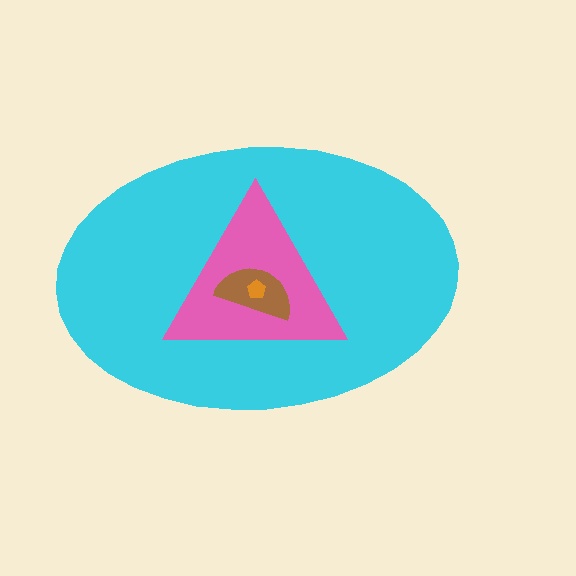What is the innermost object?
The orange pentagon.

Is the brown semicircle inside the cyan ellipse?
Yes.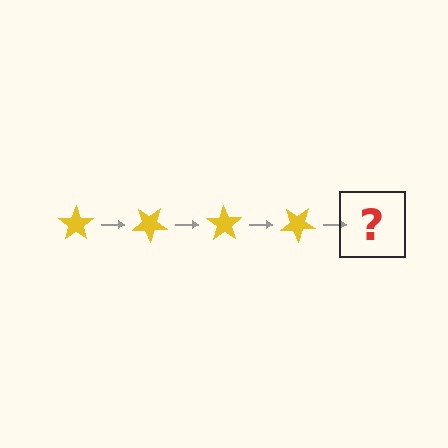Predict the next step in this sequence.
The next step is a yellow star rotated 140 degrees.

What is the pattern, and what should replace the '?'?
The pattern is that the star rotates 35 degrees each step. The '?' should be a yellow star rotated 140 degrees.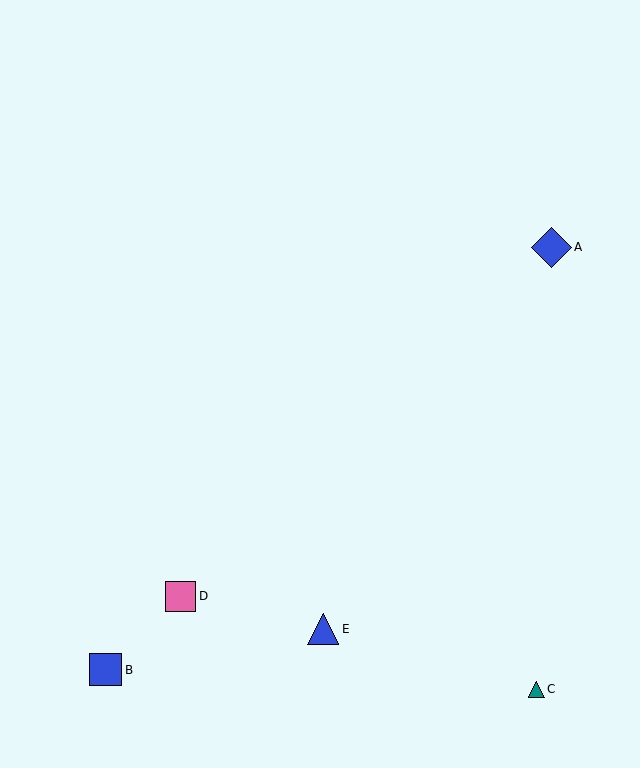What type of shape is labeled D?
Shape D is a pink square.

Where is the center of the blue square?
The center of the blue square is at (106, 670).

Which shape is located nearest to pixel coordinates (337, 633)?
The blue triangle (labeled E) at (323, 629) is nearest to that location.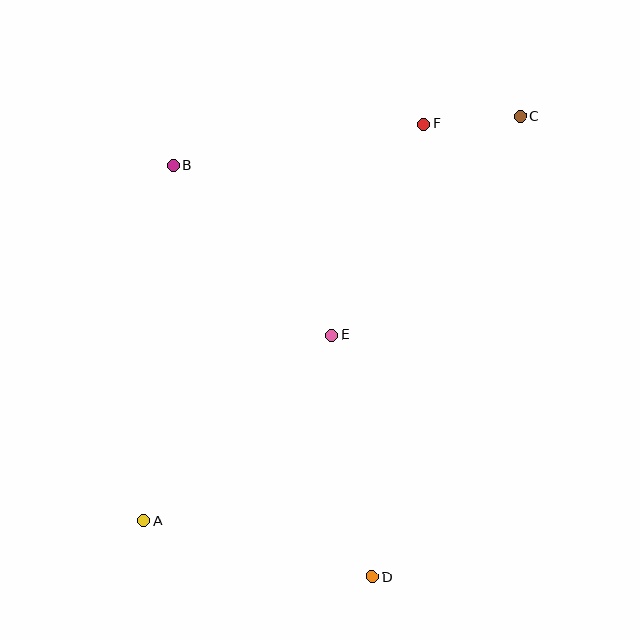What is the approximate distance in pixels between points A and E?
The distance between A and E is approximately 264 pixels.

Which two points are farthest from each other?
Points A and C are farthest from each other.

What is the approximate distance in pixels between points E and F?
The distance between E and F is approximately 230 pixels.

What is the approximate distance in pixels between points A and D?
The distance between A and D is approximately 235 pixels.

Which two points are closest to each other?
Points C and F are closest to each other.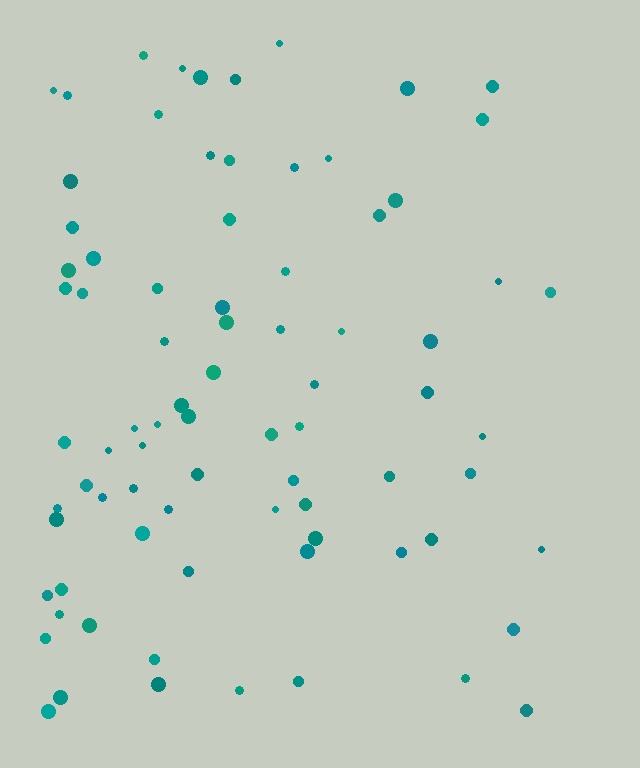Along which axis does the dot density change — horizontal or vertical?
Horizontal.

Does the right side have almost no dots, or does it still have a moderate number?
Still a moderate number, just noticeably fewer than the left.